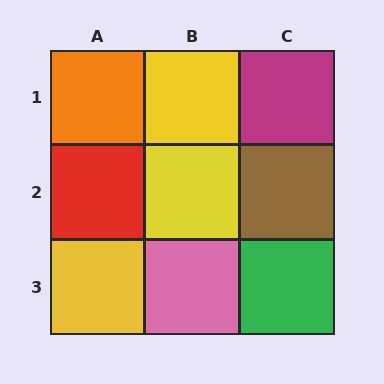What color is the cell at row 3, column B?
Pink.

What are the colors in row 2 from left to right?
Red, yellow, brown.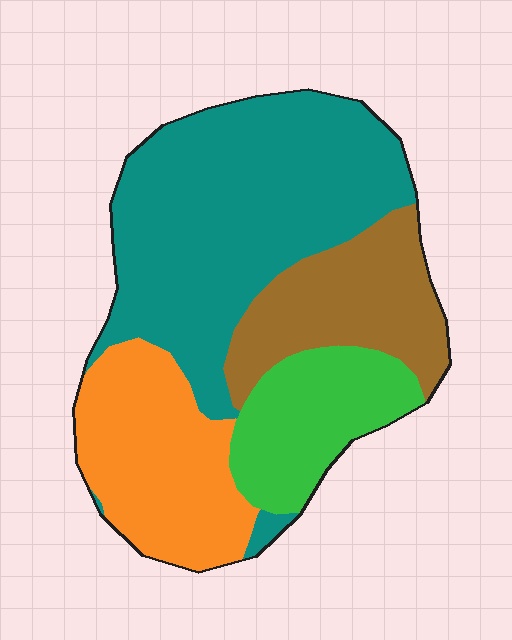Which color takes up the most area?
Teal, at roughly 45%.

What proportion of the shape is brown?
Brown takes up about one sixth (1/6) of the shape.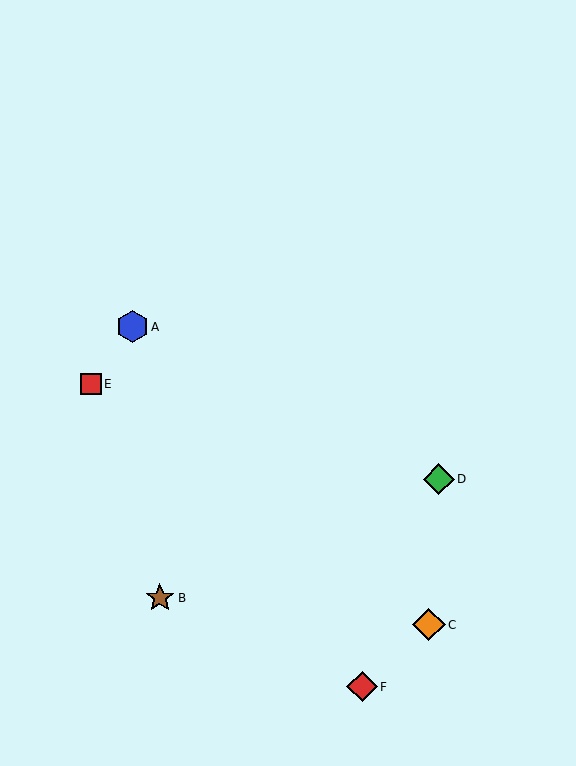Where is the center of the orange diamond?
The center of the orange diamond is at (429, 625).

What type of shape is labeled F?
Shape F is a red diamond.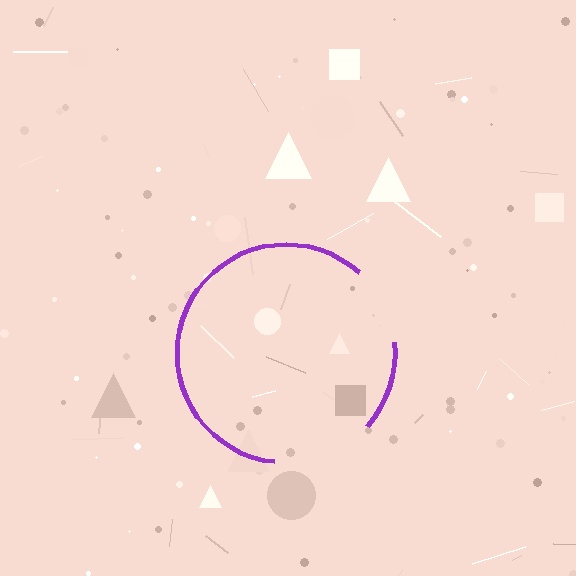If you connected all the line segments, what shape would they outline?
They would outline a circle.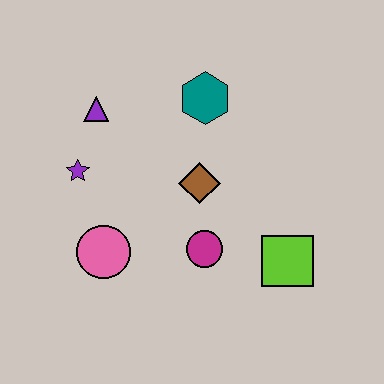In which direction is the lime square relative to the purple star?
The lime square is to the right of the purple star.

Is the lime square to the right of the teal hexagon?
Yes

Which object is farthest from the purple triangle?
The lime square is farthest from the purple triangle.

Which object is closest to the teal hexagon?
The brown diamond is closest to the teal hexagon.